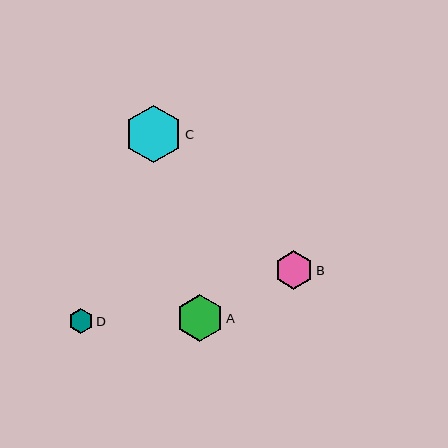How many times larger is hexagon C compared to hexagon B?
Hexagon C is approximately 1.5 times the size of hexagon B.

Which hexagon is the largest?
Hexagon C is the largest with a size of approximately 58 pixels.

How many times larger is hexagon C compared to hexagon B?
Hexagon C is approximately 1.5 times the size of hexagon B.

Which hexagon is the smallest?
Hexagon D is the smallest with a size of approximately 25 pixels.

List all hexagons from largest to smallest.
From largest to smallest: C, A, B, D.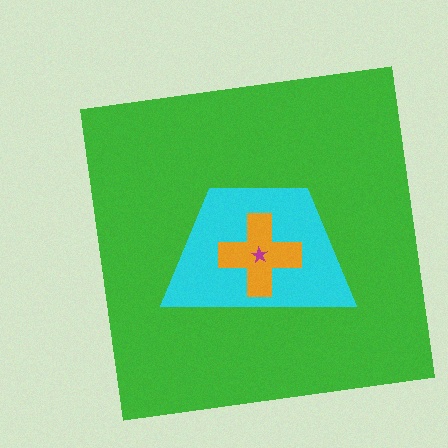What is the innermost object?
The magenta star.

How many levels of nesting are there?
4.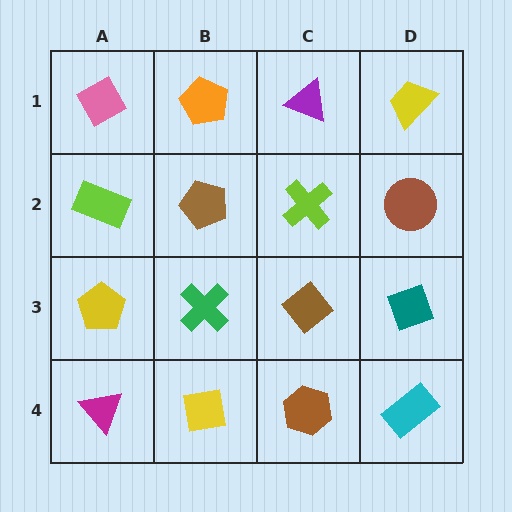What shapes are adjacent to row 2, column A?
A pink diamond (row 1, column A), a yellow pentagon (row 3, column A), a brown pentagon (row 2, column B).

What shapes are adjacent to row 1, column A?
A lime rectangle (row 2, column A), an orange pentagon (row 1, column B).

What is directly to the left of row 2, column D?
A lime cross.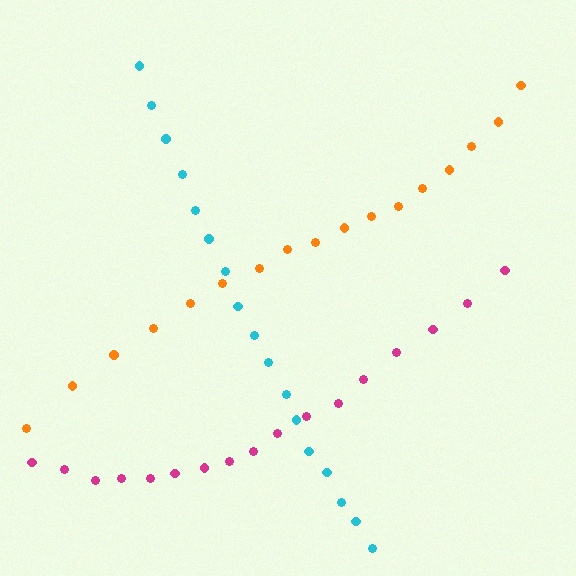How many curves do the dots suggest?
There are 3 distinct paths.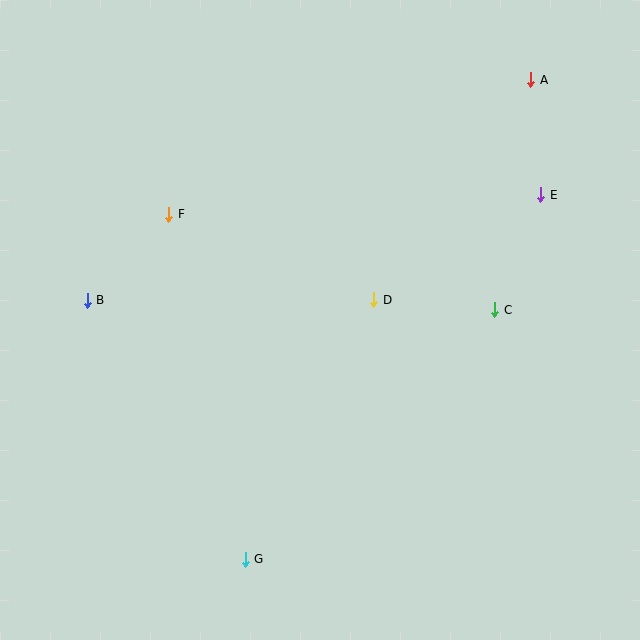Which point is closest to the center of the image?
Point D at (374, 300) is closest to the center.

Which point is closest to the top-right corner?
Point A is closest to the top-right corner.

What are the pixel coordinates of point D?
Point D is at (374, 300).